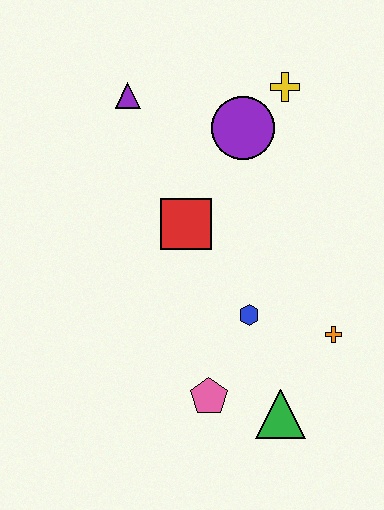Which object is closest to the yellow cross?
The purple circle is closest to the yellow cross.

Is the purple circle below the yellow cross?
Yes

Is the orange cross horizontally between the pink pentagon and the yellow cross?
No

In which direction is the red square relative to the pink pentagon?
The red square is above the pink pentagon.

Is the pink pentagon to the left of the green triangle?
Yes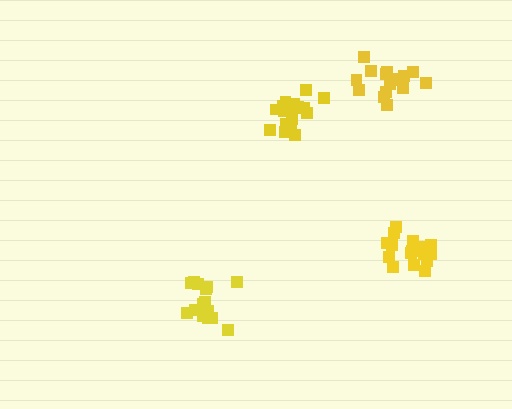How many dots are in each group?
Group 1: 18 dots, Group 2: 16 dots, Group 3: 16 dots, Group 4: 17 dots (67 total).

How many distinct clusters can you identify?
There are 4 distinct clusters.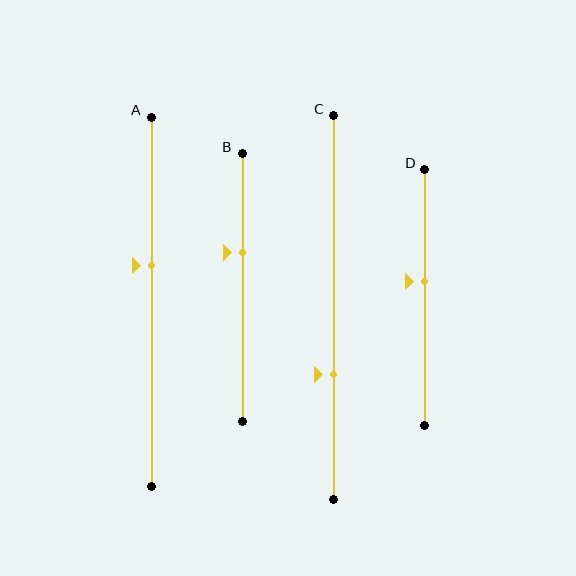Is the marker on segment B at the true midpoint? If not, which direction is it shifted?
No, the marker on segment B is shifted upward by about 13% of the segment length.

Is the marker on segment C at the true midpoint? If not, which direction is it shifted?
No, the marker on segment C is shifted downward by about 17% of the segment length.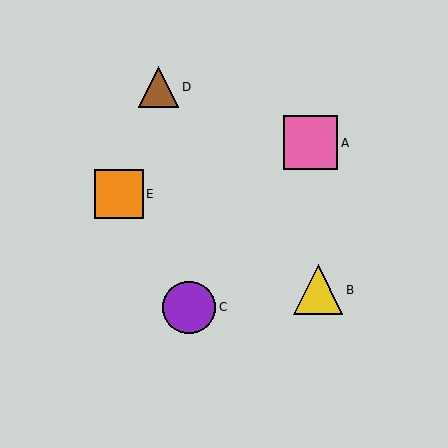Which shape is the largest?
The pink square (labeled A) is the largest.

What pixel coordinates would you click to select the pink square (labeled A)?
Click at (311, 143) to select the pink square A.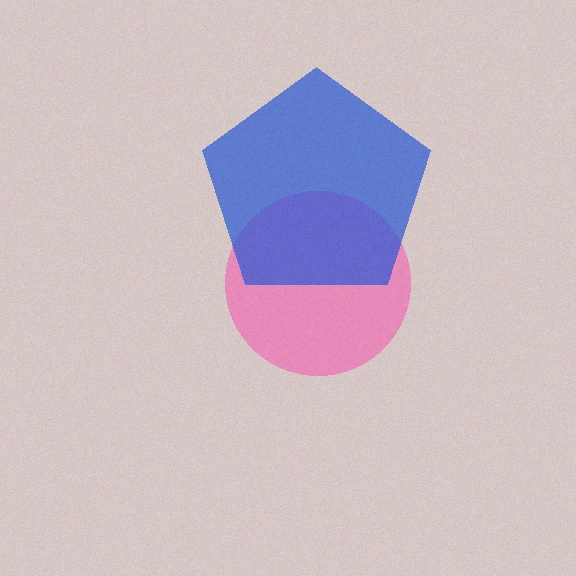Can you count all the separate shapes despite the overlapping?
Yes, there are 2 separate shapes.